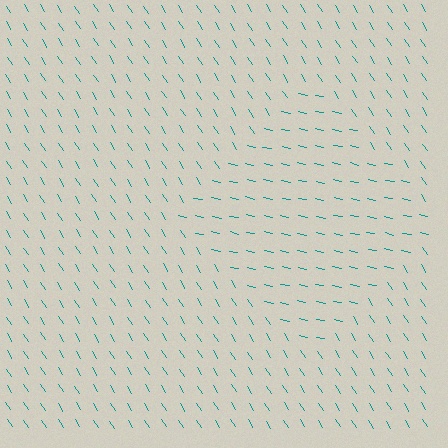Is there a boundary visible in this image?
Yes, there is a texture boundary formed by a change in line orientation.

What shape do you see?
I see a diamond.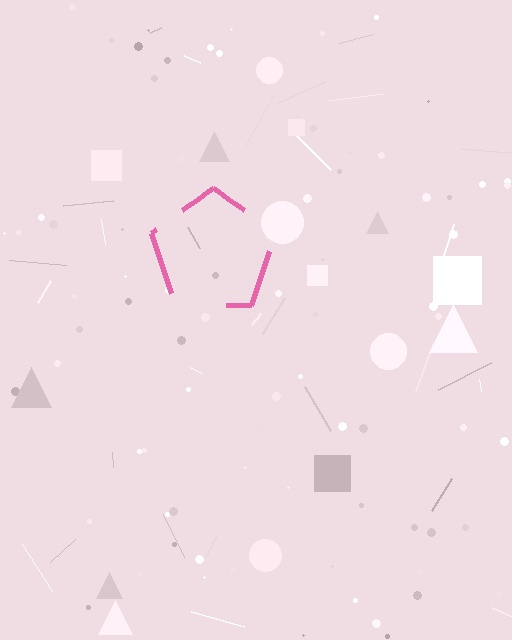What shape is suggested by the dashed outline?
The dashed outline suggests a pentagon.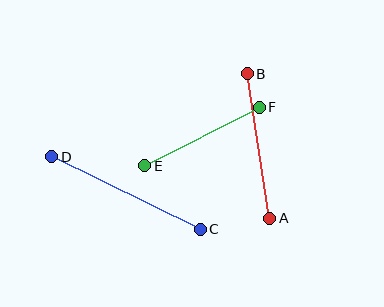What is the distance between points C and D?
The distance is approximately 165 pixels.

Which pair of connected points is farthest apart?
Points C and D are farthest apart.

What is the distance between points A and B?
The distance is approximately 146 pixels.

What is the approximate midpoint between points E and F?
The midpoint is at approximately (202, 137) pixels.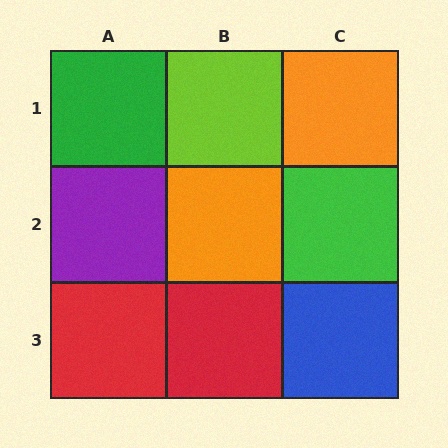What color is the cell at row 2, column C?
Green.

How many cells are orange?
2 cells are orange.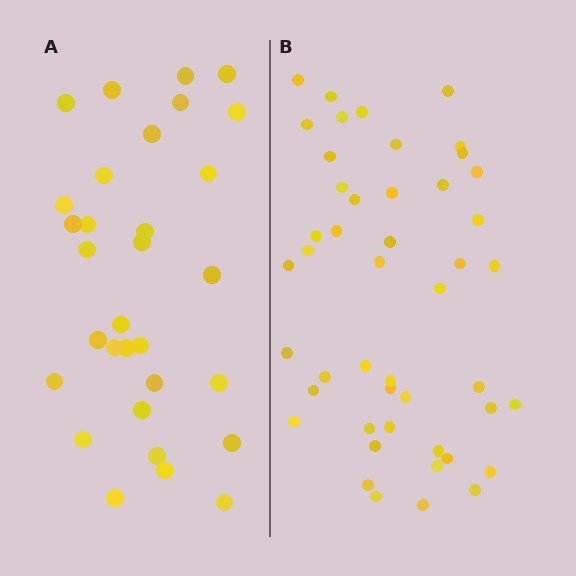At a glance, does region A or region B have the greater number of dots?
Region B (the right region) has more dots.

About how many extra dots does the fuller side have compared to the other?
Region B has approximately 15 more dots than region A.